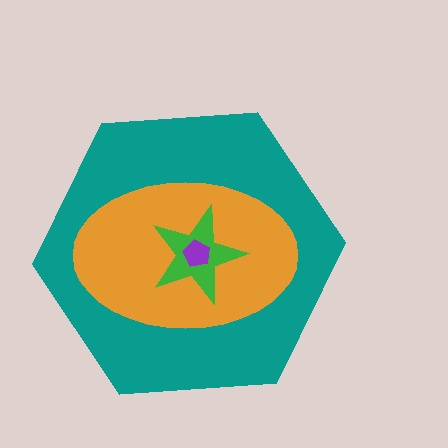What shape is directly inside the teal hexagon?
The orange ellipse.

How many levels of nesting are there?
4.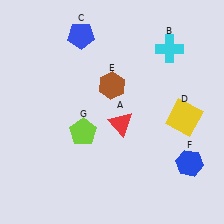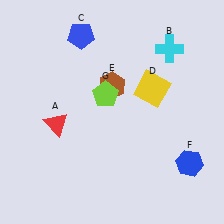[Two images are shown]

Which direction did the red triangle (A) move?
The red triangle (A) moved left.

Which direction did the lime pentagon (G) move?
The lime pentagon (G) moved up.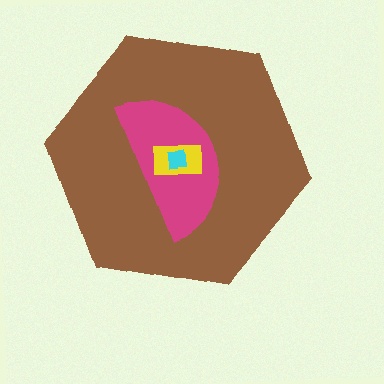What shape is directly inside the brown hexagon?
The magenta semicircle.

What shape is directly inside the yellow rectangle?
The cyan square.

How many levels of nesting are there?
4.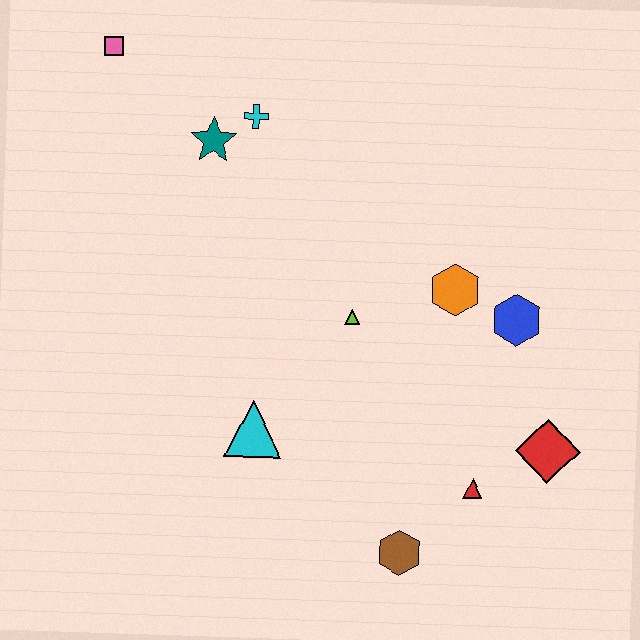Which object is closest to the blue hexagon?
The orange hexagon is closest to the blue hexagon.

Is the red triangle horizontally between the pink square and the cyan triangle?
No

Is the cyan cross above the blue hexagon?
Yes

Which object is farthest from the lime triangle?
The pink square is farthest from the lime triangle.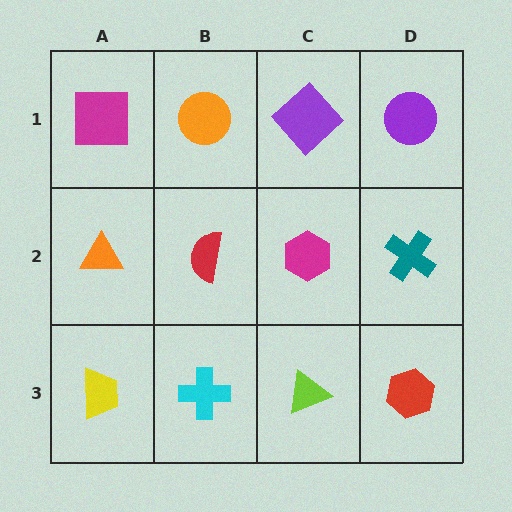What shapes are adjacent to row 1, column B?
A red semicircle (row 2, column B), a magenta square (row 1, column A), a purple diamond (row 1, column C).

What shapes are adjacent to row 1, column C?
A magenta hexagon (row 2, column C), an orange circle (row 1, column B), a purple circle (row 1, column D).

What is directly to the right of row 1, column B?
A purple diamond.